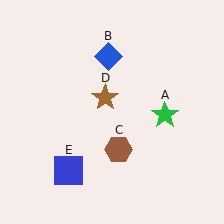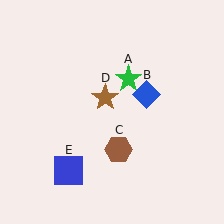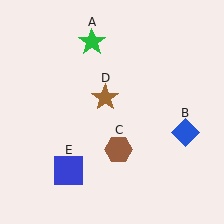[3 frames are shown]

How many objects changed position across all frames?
2 objects changed position: green star (object A), blue diamond (object B).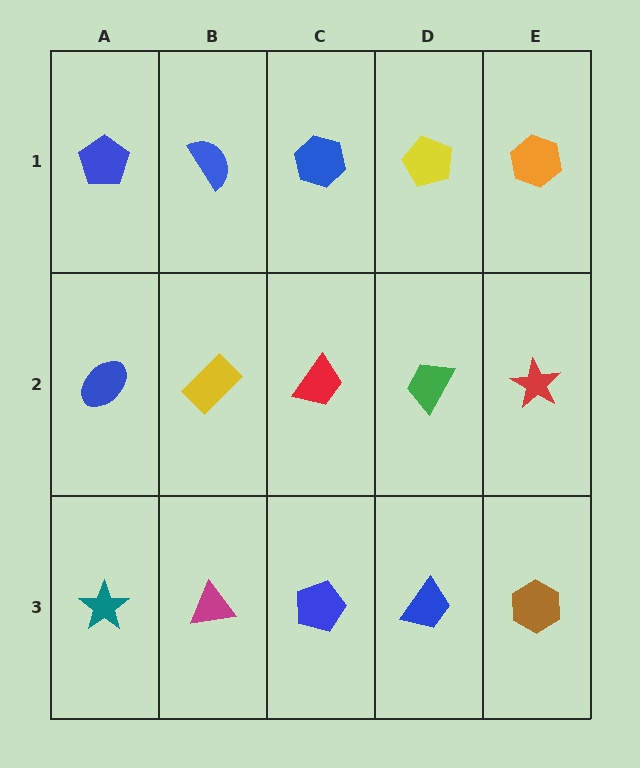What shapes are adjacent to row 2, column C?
A blue hexagon (row 1, column C), a blue pentagon (row 3, column C), a yellow rectangle (row 2, column B), a green trapezoid (row 2, column D).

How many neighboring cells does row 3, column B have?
3.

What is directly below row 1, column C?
A red trapezoid.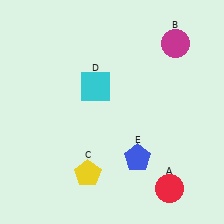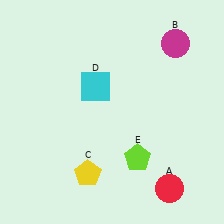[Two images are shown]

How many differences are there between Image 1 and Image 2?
There is 1 difference between the two images.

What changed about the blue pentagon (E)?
In Image 1, E is blue. In Image 2, it changed to lime.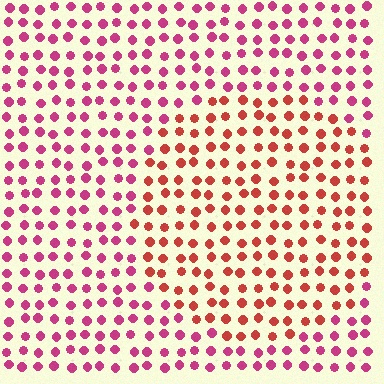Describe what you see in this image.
The image is filled with small magenta elements in a uniform arrangement. A circle-shaped region is visible where the elements are tinted to a slightly different hue, forming a subtle color boundary.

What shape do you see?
I see a circle.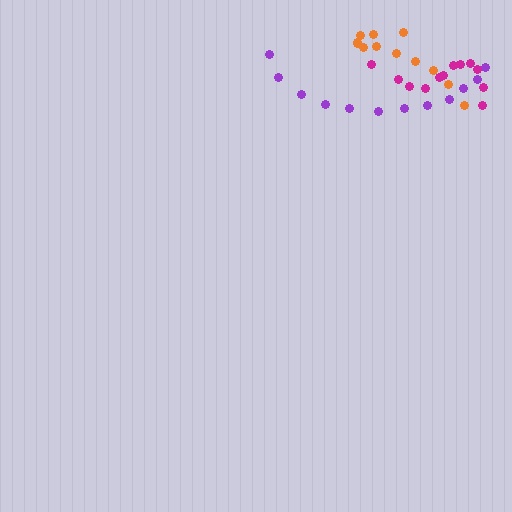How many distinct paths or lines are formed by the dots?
There are 3 distinct paths.